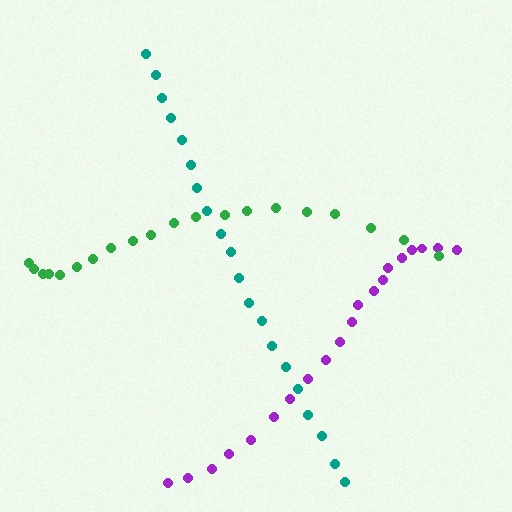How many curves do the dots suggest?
There are 3 distinct paths.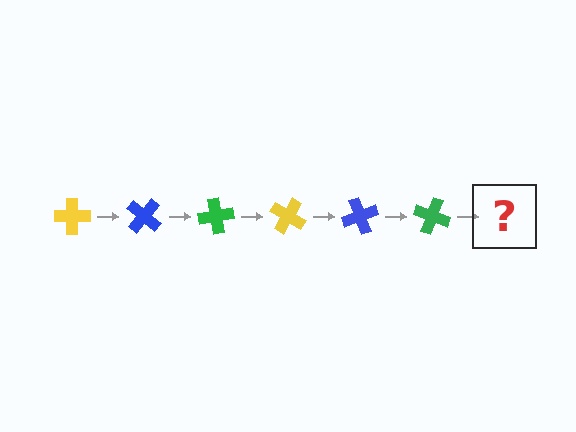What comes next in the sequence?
The next element should be a yellow cross, rotated 240 degrees from the start.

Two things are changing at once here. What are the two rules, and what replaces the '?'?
The two rules are that it rotates 40 degrees each step and the color cycles through yellow, blue, and green. The '?' should be a yellow cross, rotated 240 degrees from the start.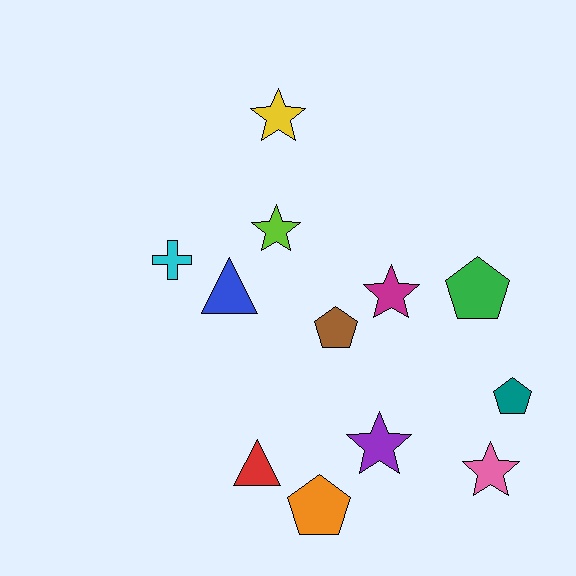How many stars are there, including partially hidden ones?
There are 5 stars.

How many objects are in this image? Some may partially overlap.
There are 12 objects.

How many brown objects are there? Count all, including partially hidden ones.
There is 1 brown object.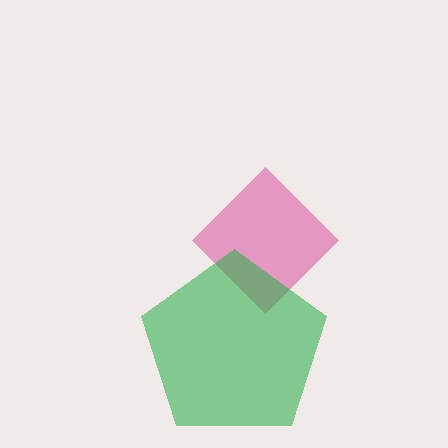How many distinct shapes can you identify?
There are 2 distinct shapes: a magenta diamond, a green pentagon.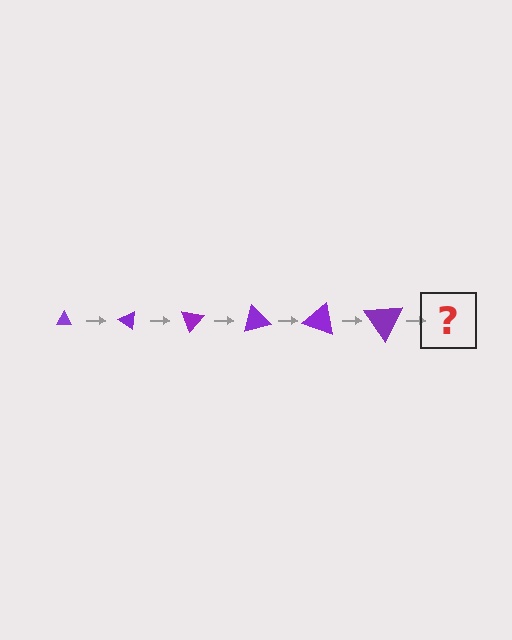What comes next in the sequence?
The next element should be a triangle, larger than the previous one and rotated 210 degrees from the start.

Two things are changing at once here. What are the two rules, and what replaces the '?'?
The two rules are that the triangle grows larger each step and it rotates 35 degrees each step. The '?' should be a triangle, larger than the previous one and rotated 210 degrees from the start.